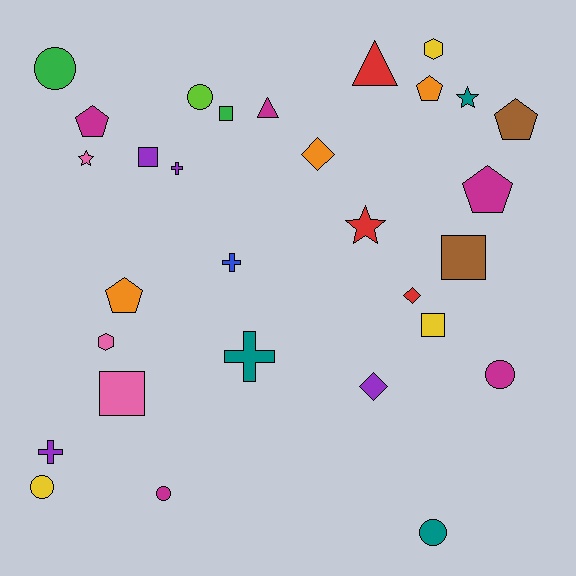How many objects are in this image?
There are 30 objects.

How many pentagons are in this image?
There are 5 pentagons.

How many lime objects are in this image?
There is 1 lime object.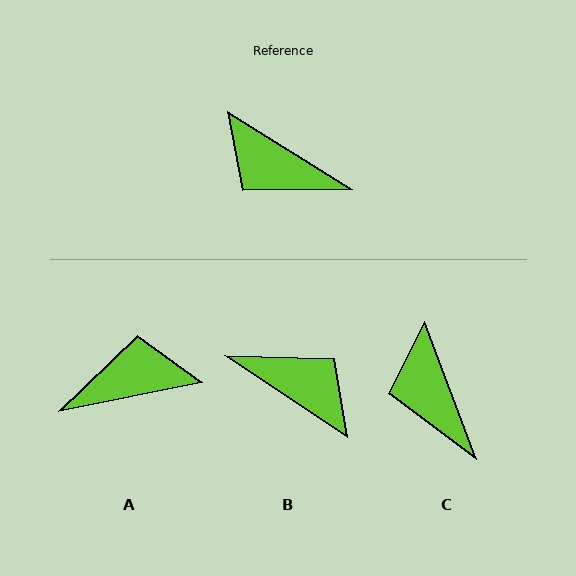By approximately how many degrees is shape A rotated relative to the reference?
Approximately 137 degrees clockwise.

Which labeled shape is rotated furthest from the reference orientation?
B, about 178 degrees away.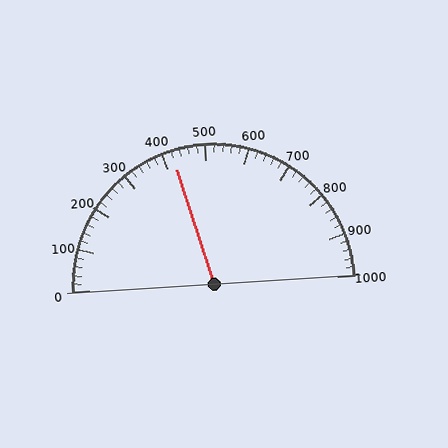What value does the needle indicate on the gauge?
The needle indicates approximately 420.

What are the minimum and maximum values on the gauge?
The gauge ranges from 0 to 1000.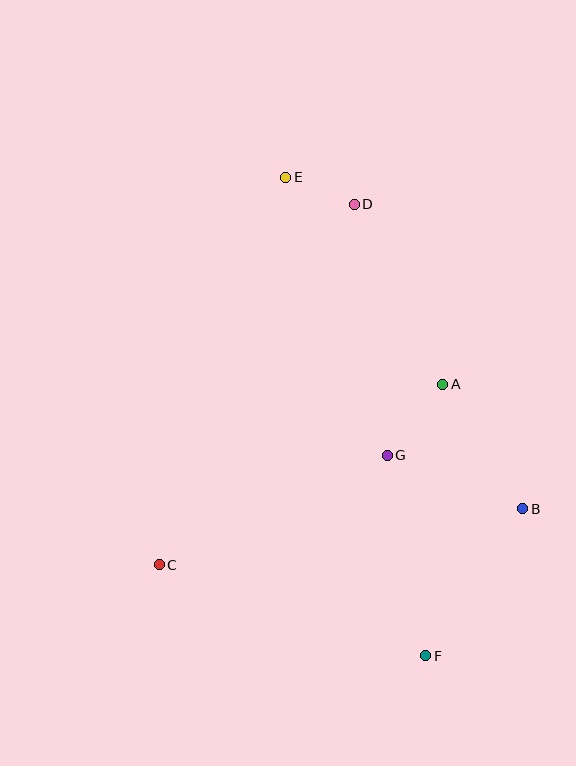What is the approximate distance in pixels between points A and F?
The distance between A and F is approximately 272 pixels.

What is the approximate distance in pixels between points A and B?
The distance between A and B is approximately 148 pixels.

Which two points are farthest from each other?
Points E and F are farthest from each other.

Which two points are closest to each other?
Points D and E are closest to each other.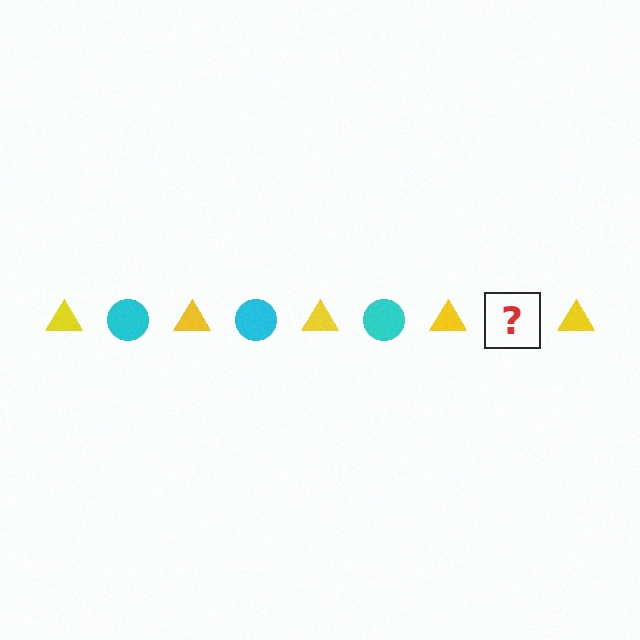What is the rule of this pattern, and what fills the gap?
The rule is that the pattern alternates between yellow triangle and cyan circle. The gap should be filled with a cyan circle.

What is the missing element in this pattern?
The missing element is a cyan circle.